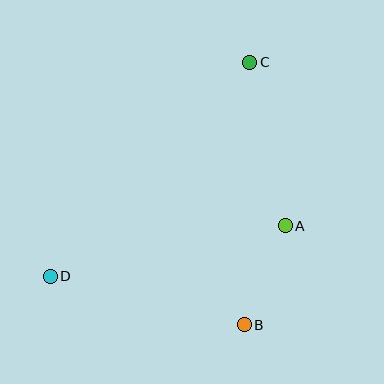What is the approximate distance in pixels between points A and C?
The distance between A and C is approximately 168 pixels.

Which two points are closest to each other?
Points A and B are closest to each other.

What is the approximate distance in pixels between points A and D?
The distance between A and D is approximately 241 pixels.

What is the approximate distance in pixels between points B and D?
The distance between B and D is approximately 200 pixels.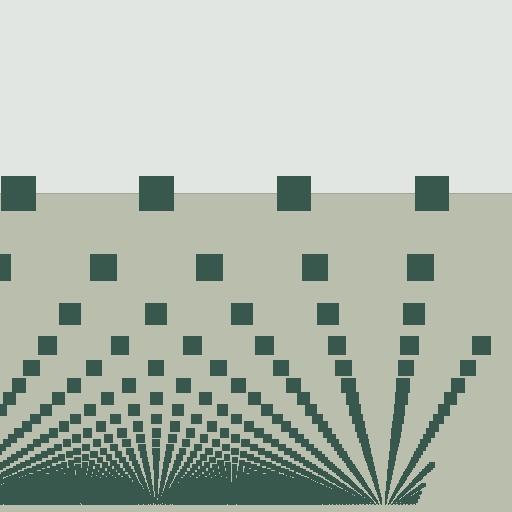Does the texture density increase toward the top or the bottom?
Density increases toward the bottom.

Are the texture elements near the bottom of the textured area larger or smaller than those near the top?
Smaller. The gradient is inverted — elements near the bottom are smaller and denser.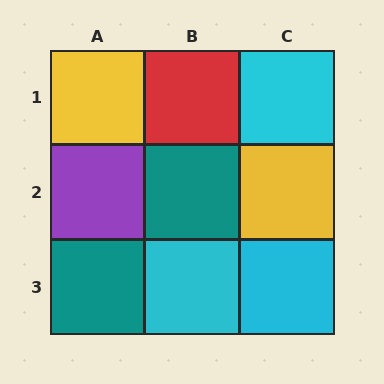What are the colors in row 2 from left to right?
Purple, teal, yellow.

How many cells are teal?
2 cells are teal.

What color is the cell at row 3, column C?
Cyan.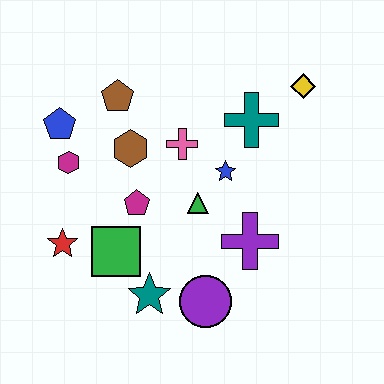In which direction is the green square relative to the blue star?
The green square is to the left of the blue star.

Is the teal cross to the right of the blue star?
Yes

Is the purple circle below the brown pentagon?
Yes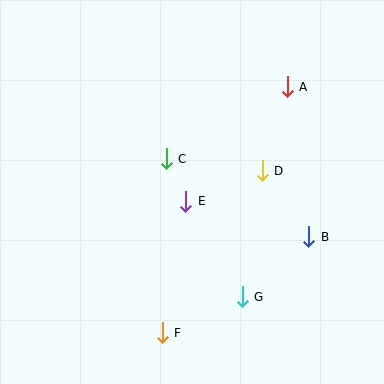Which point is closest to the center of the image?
Point E at (186, 201) is closest to the center.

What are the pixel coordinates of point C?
Point C is at (166, 159).